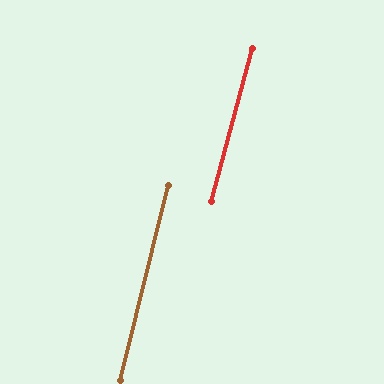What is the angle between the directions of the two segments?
Approximately 1 degree.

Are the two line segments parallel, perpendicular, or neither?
Parallel — their directions differ by only 1.0°.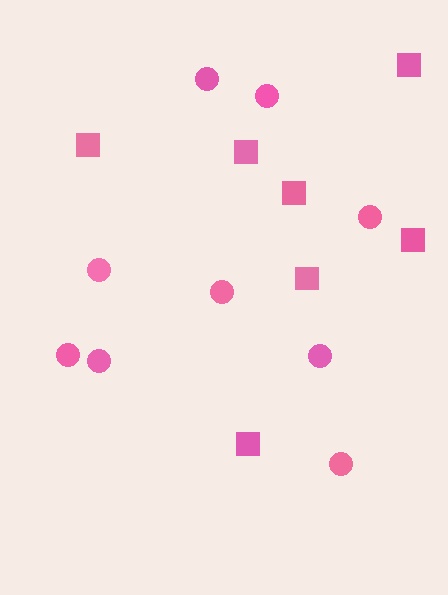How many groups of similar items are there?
There are 2 groups: one group of squares (7) and one group of circles (9).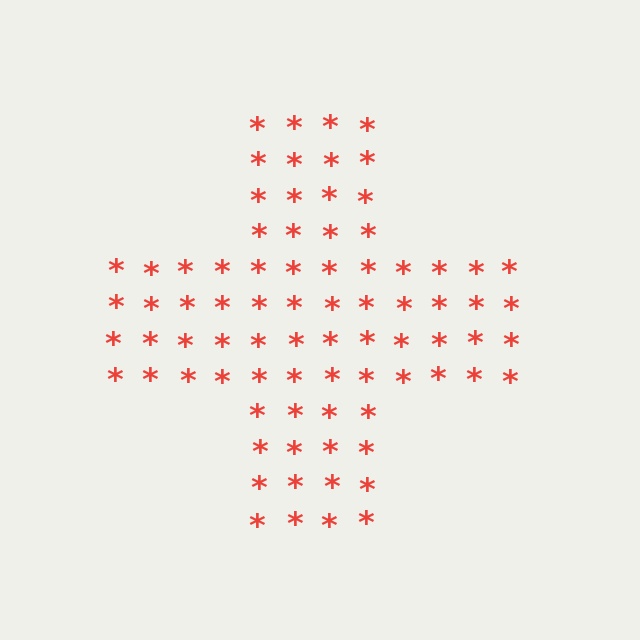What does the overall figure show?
The overall figure shows a cross.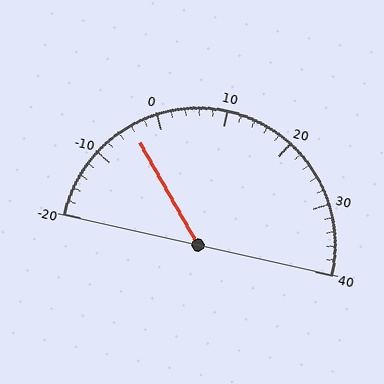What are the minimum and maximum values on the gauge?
The gauge ranges from -20 to 40.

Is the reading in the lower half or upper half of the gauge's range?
The reading is in the lower half of the range (-20 to 40).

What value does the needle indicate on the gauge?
The needle indicates approximately -4.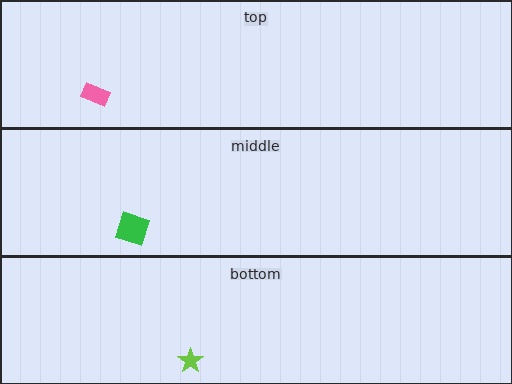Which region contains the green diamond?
The middle region.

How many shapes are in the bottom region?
1.